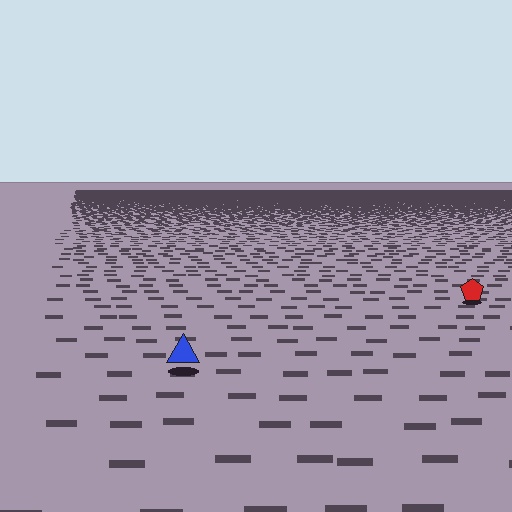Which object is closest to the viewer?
The blue triangle is closest. The texture marks near it are larger and more spread out.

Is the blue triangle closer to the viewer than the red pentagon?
Yes. The blue triangle is closer — you can tell from the texture gradient: the ground texture is coarser near it.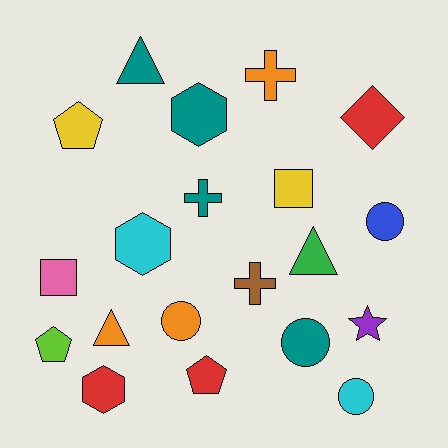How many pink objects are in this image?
There is 1 pink object.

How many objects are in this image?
There are 20 objects.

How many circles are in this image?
There are 4 circles.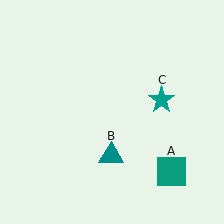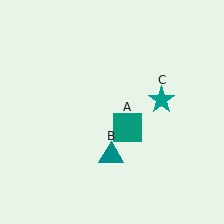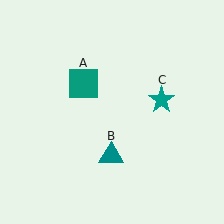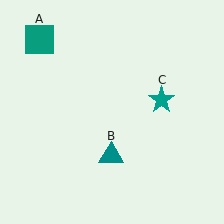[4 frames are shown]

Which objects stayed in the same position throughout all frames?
Teal triangle (object B) and teal star (object C) remained stationary.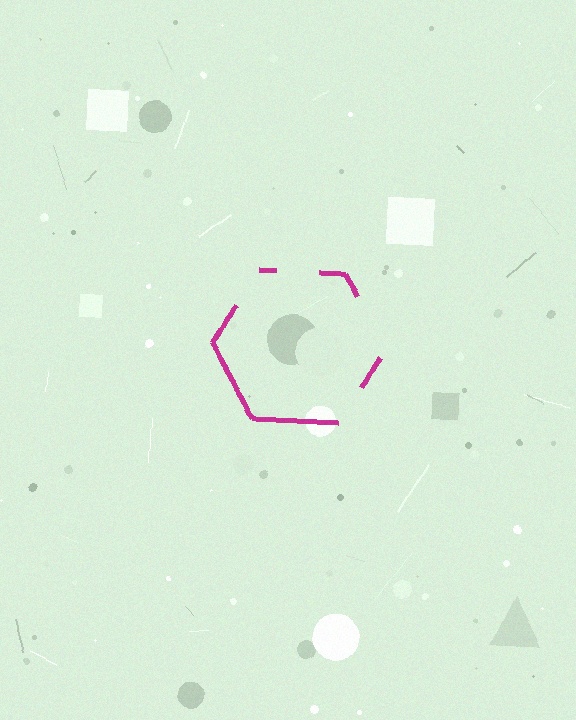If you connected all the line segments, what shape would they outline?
They would outline a hexagon.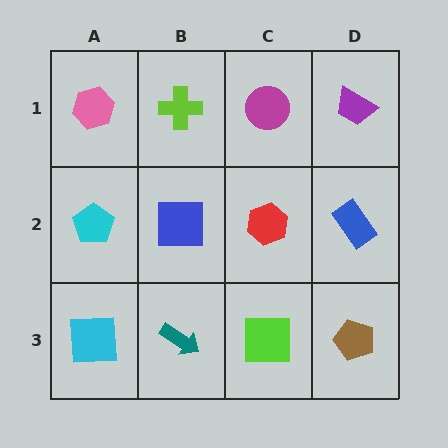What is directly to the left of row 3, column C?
A teal arrow.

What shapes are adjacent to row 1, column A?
A cyan pentagon (row 2, column A), a lime cross (row 1, column B).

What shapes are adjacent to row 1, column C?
A red hexagon (row 2, column C), a lime cross (row 1, column B), a purple trapezoid (row 1, column D).